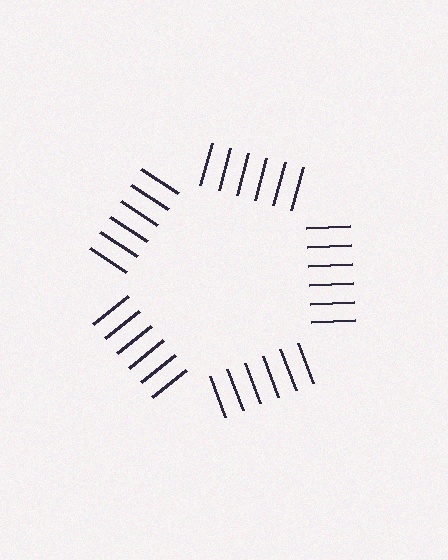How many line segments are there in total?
30 — 6 along each of the 5 edges.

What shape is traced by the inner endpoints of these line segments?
An illusory pentagon — the line segments terminate on its edges but no continuous stroke is drawn.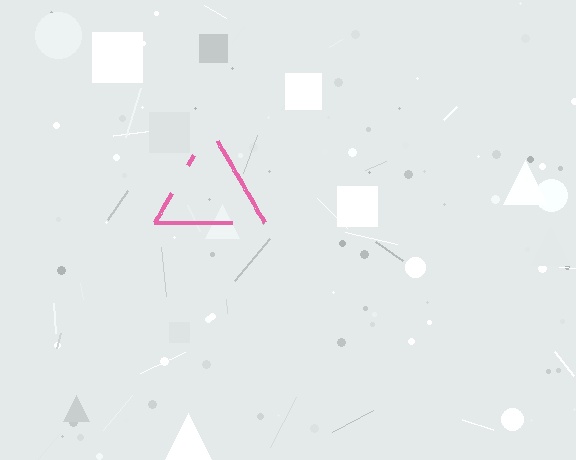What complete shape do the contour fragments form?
The contour fragments form a triangle.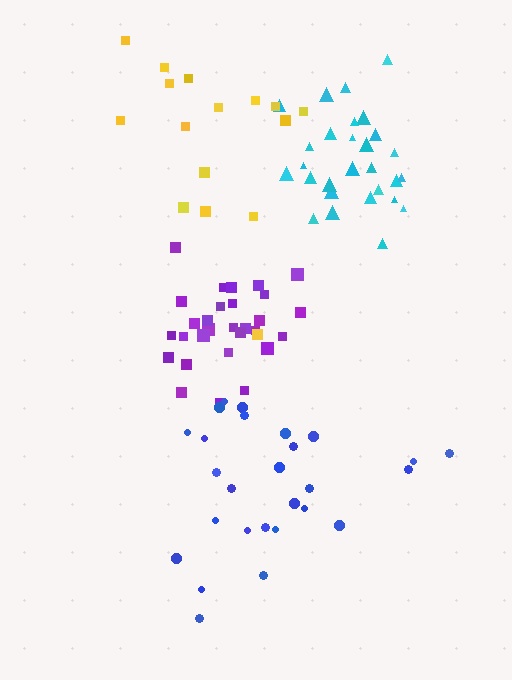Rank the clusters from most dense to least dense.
purple, cyan, blue, yellow.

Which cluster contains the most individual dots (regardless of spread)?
Purple (29).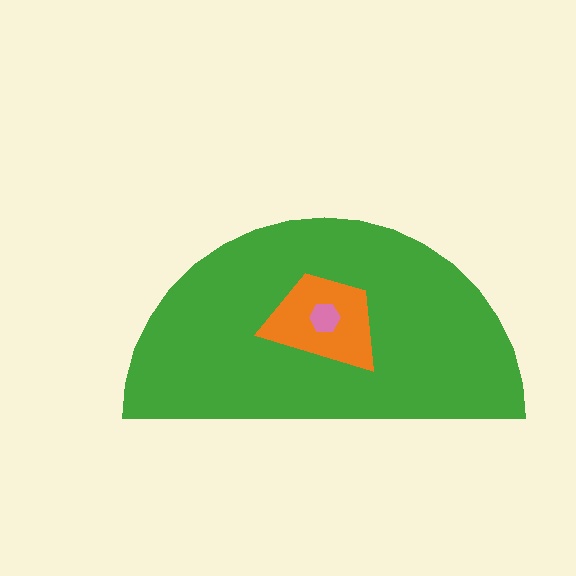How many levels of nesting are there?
3.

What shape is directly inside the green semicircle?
The orange trapezoid.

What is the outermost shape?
The green semicircle.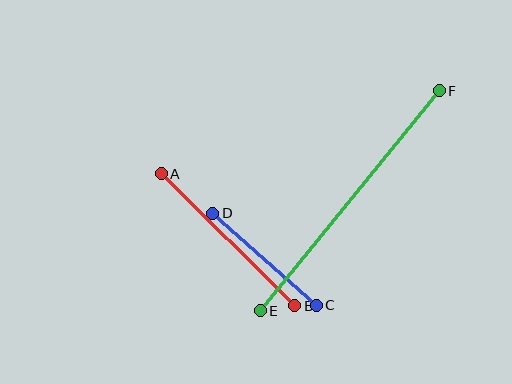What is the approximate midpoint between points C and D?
The midpoint is at approximately (264, 259) pixels.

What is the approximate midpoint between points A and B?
The midpoint is at approximately (228, 240) pixels.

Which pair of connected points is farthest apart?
Points E and F are farthest apart.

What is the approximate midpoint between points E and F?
The midpoint is at approximately (350, 201) pixels.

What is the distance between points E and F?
The distance is approximately 283 pixels.